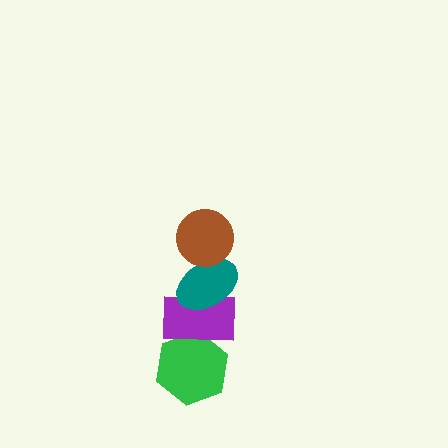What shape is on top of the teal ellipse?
The brown circle is on top of the teal ellipse.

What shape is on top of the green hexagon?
The purple rectangle is on top of the green hexagon.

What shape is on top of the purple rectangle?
The teal ellipse is on top of the purple rectangle.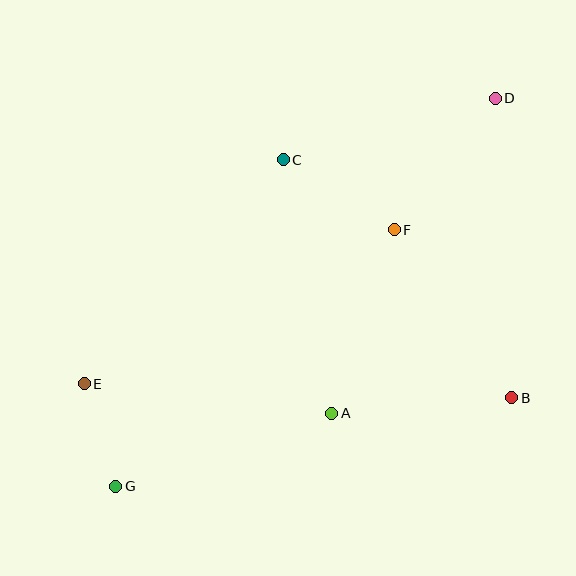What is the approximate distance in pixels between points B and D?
The distance between B and D is approximately 300 pixels.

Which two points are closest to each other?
Points E and G are closest to each other.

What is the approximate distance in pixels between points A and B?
The distance between A and B is approximately 181 pixels.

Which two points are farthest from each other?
Points D and G are farthest from each other.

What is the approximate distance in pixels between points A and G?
The distance between A and G is approximately 228 pixels.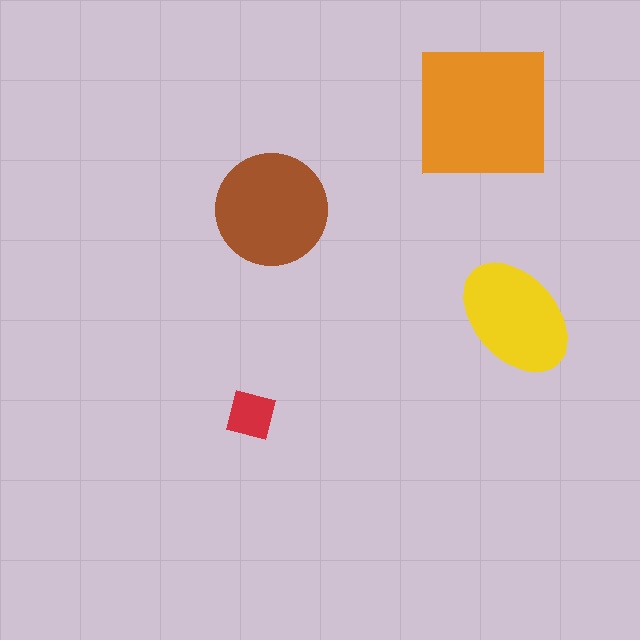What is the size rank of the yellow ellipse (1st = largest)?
3rd.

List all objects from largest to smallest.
The orange square, the brown circle, the yellow ellipse, the red square.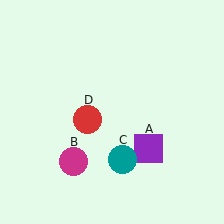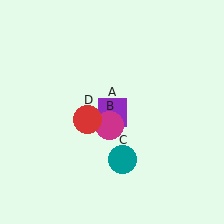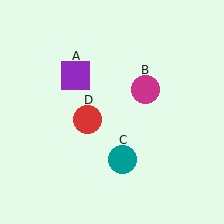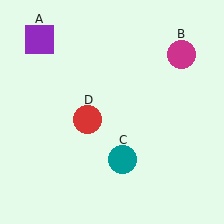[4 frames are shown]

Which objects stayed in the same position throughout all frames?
Teal circle (object C) and red circle (object D) remained stationary.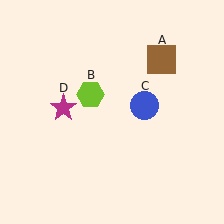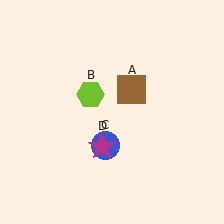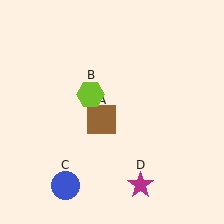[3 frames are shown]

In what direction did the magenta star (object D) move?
The magenta star (object D) moved down and to the right.